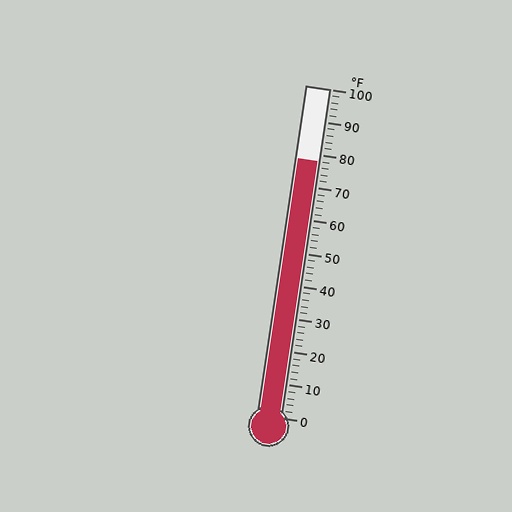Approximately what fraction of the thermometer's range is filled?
The thermometer is filled to approximately 80% of its range.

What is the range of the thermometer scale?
The thermometer scale ranges from 0°F to 100°F.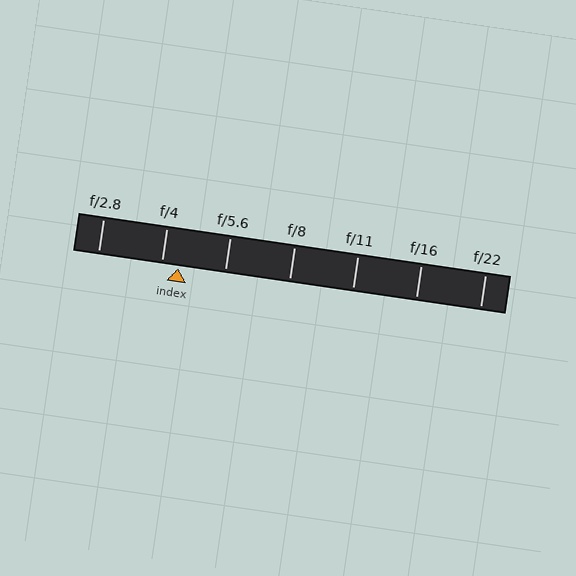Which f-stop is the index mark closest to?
The index mark is closest to f/4.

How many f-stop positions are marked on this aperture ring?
There are 7 f-stop positions marked.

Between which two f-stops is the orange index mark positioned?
The index mark is between f/4 and f/5.6.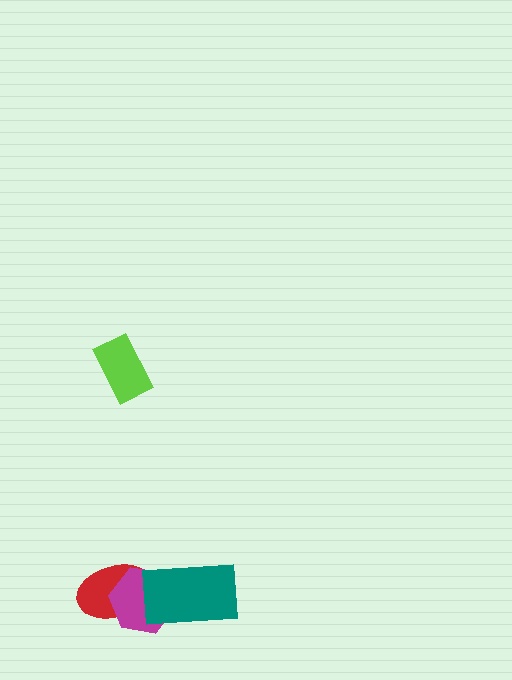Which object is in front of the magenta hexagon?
The teal rectangle is in front of the magenta hexagon.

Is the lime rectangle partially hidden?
No, no other shape covers it.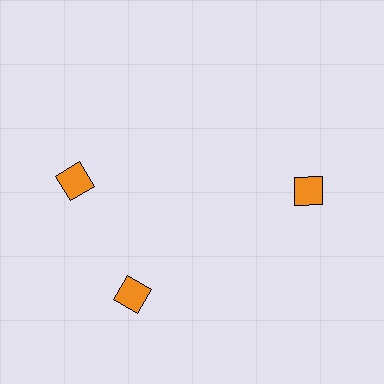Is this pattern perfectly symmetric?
No. The 3 orange diamonds are arranged in a ring, but one element near the 11 o'clock position is rotated out of alignment along the ring, breaking the 3-fold rotational symmetry.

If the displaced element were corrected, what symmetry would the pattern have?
It would have 3-fold rotational symmetry — the pattern would map onto itself every 120 degrees.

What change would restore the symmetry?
The symmetry would be restored by rotating it back into even spacing with its neighbors so that all 3 diamonds sit at equal angles and equal distance from the center.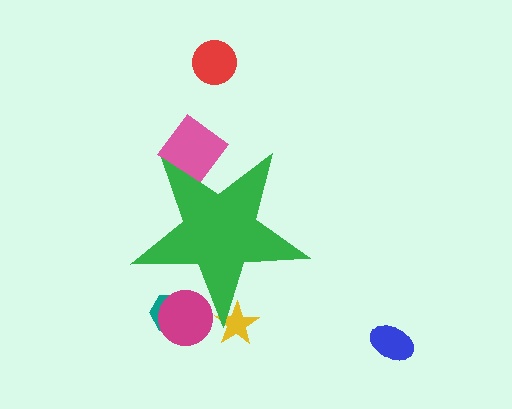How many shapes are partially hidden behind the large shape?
4 shapes are partially hidden.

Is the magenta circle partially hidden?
Yes, the magenta circle is partially hidden behind the green star.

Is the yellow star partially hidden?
Yes, the yellow star is partially hidden behind the green star.